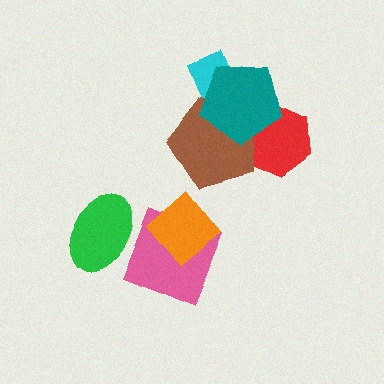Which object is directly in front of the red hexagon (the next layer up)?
The brown pentagon is directly in front of the red hexagon.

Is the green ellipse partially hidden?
No, no other shape covers it.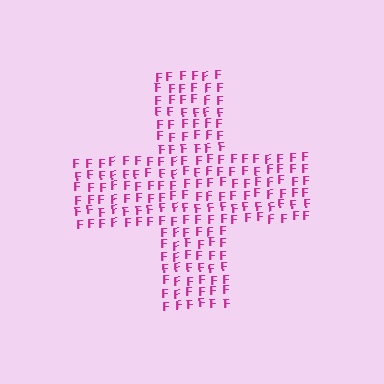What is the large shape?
The large shape is a cross.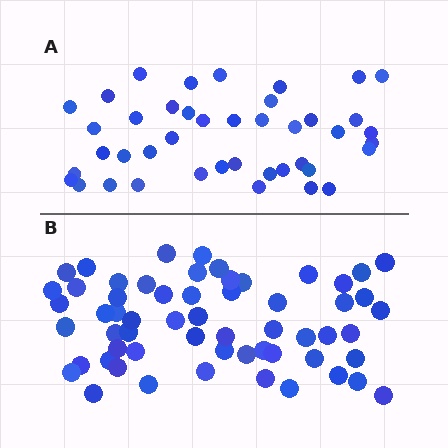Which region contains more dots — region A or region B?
Region B (the bottom region) has more dots.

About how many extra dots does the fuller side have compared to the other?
Region B has approximately 15 more dots than region A.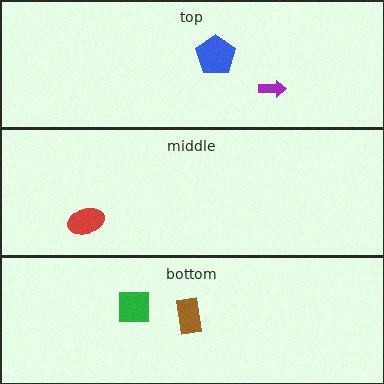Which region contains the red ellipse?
The middle region.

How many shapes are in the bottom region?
2.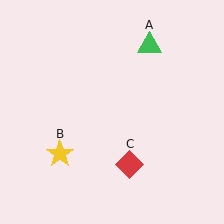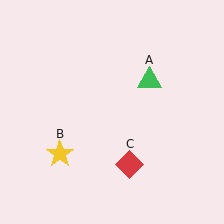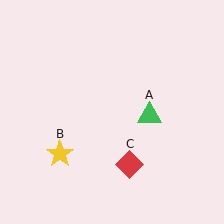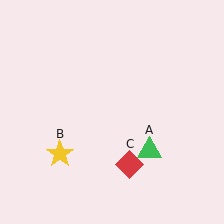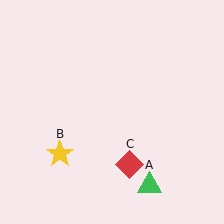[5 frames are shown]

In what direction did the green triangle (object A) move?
The green triangle (object A) moved down.